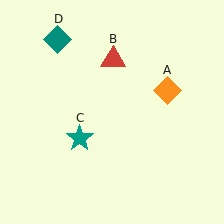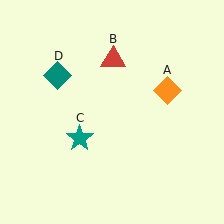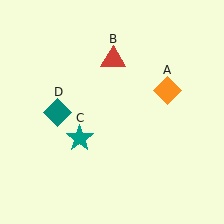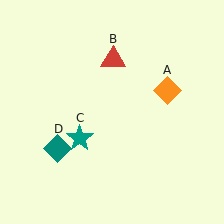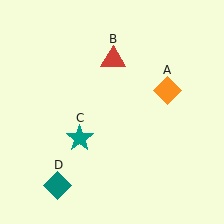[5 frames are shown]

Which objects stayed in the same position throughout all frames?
Orange diamond (object A) and red triangle (object B) and teal star (object C) remained stationary.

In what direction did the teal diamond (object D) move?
The teal diamond (object D) moved down.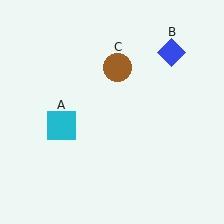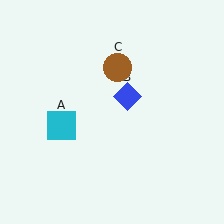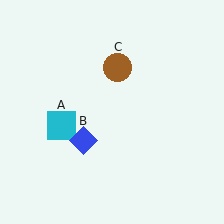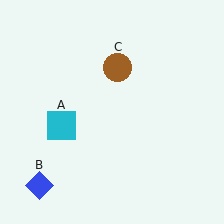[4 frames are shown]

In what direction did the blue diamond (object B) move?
The blue diamond (object B) moved down and to the left.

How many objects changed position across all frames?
1 object changed position: blue diamond (object B).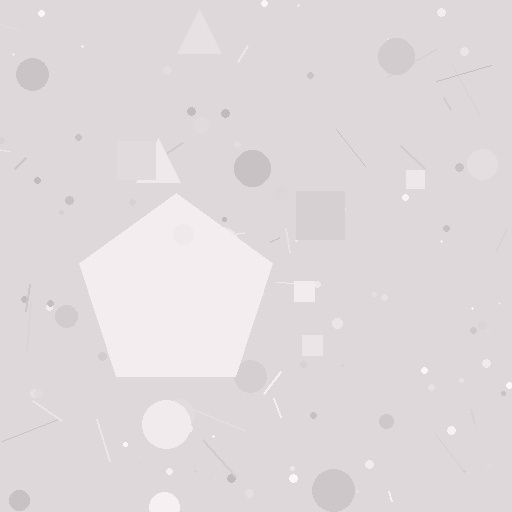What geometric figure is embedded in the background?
A pentagon is embedded in the background.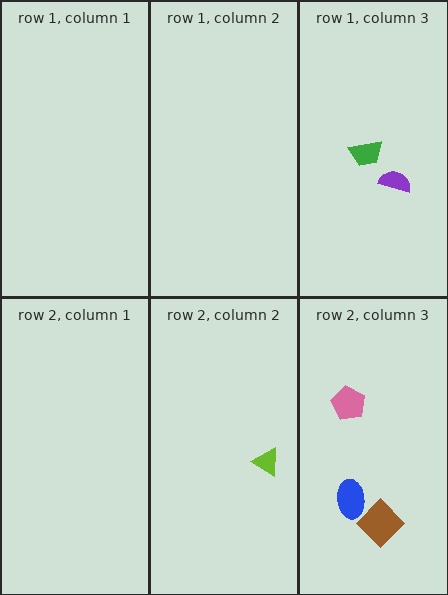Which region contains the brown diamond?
The row 2, column 3 region.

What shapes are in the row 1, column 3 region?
The purple semicircle, the green trapezoid.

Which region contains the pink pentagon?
The row 2, column 3 region.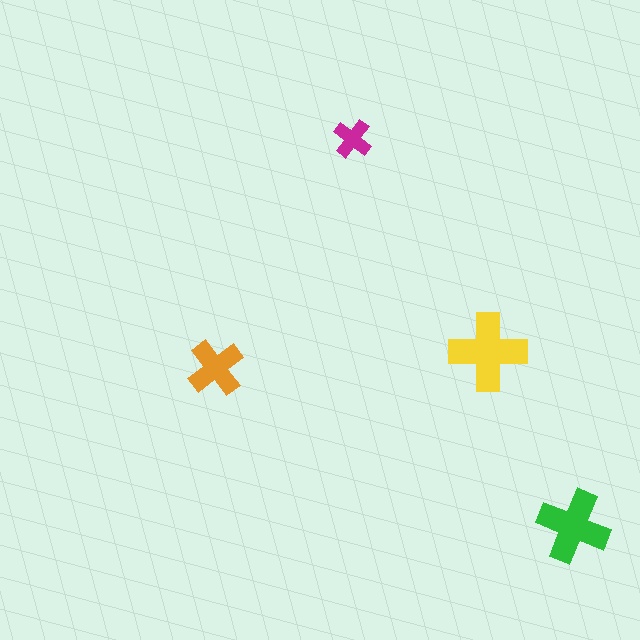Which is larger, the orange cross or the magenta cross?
The orange one.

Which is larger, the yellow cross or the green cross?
The yellow one.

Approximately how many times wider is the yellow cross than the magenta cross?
About 2 times wider.